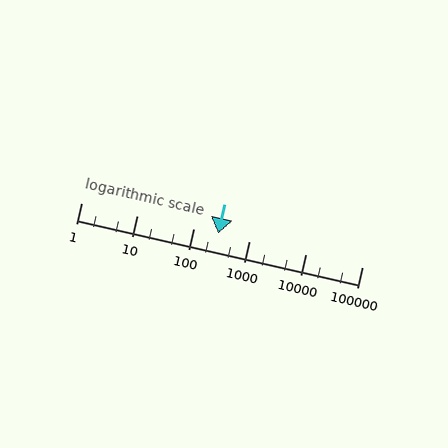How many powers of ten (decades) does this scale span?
The scale spans 5 decades, from 1 to 100000.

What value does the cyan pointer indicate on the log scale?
The pointer indicates approximately 270.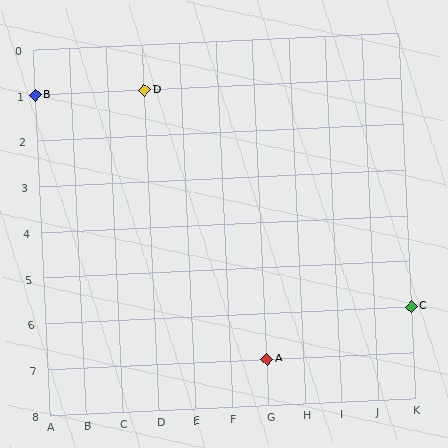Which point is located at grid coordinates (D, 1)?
Point D is at (D, 1).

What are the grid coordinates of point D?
Point D is at grid coordinates (D, 1).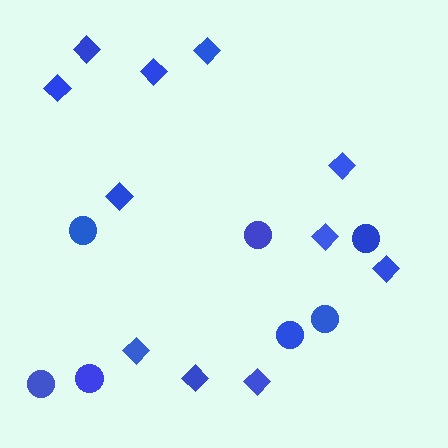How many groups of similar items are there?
There are 2 groups: one group of circles (7) and one group of diamonds (11).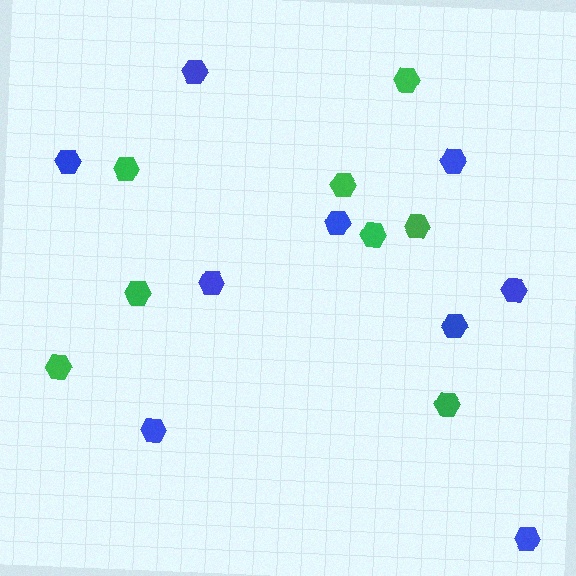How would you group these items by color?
There are 2 groups: one group of blue hexagons (9) and one group of green hexagons (8).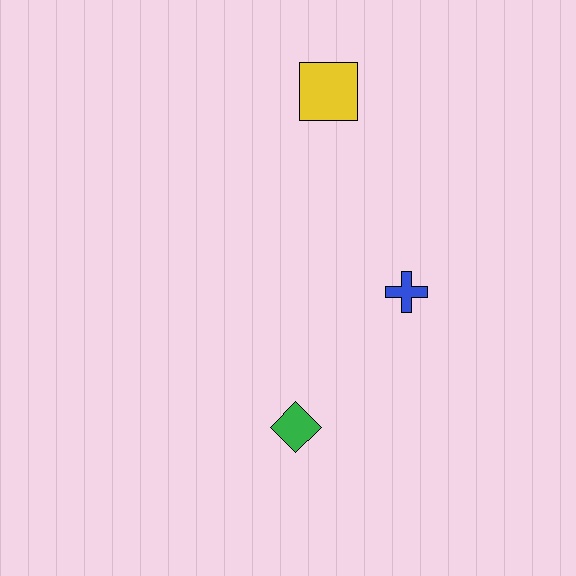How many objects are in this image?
There are 3 objects.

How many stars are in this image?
There are no stars.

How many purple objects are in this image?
There are no purple objects.